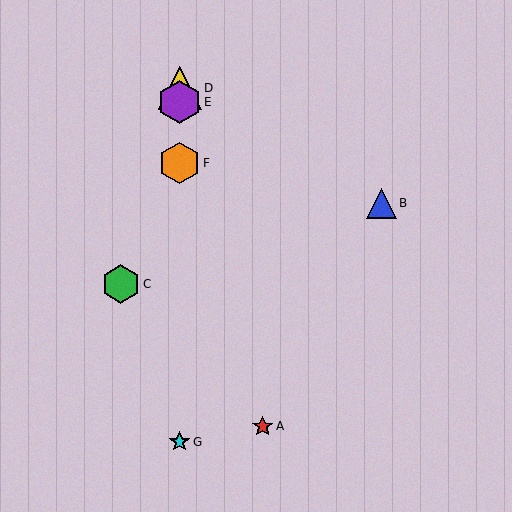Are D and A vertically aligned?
No, D is at x≈180 and A is at x≈263.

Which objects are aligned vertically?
Objects D, E, F, G are aligned vertically.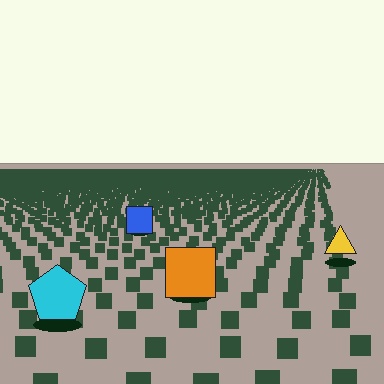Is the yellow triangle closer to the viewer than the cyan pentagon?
No. The cyan pentagon is closer — you can tell from the texture gradient: the ground texture is coarser near it.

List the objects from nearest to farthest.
From nearest to farthest: the cyan pentagon, the orange square, the yellow triangle, the blue square.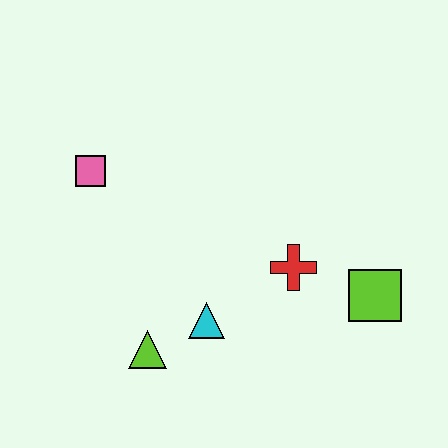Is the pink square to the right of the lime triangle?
No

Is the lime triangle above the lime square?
No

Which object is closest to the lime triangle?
The cyan triangle is closest to the lime triangle.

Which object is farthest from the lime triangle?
The lime square is farthest from the lime triangle.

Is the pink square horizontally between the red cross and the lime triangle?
No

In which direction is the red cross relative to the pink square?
The red cross is to the right of the pink square.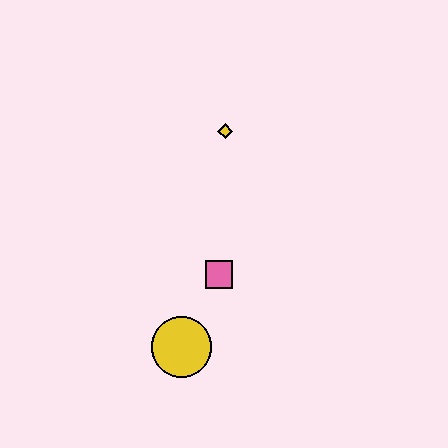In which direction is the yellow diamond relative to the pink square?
The yellow diamond is above the pink square.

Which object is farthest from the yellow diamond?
The yellow circle is farthest from the yellow diamond.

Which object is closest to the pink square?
The yellow circle is closest to the pink square.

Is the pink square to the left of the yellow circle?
No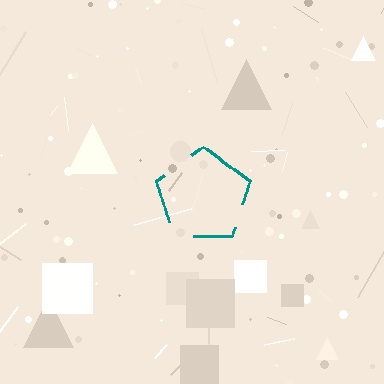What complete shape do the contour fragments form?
The contour fragments form a pentagon.